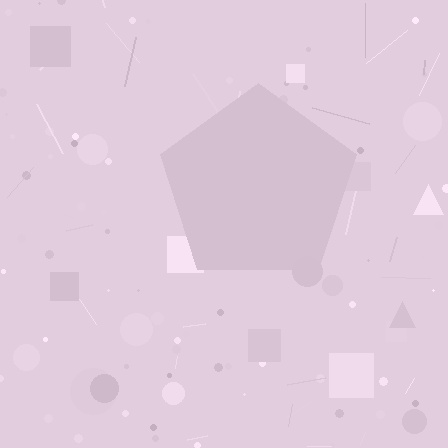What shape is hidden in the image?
A pentagon is hidden in the image.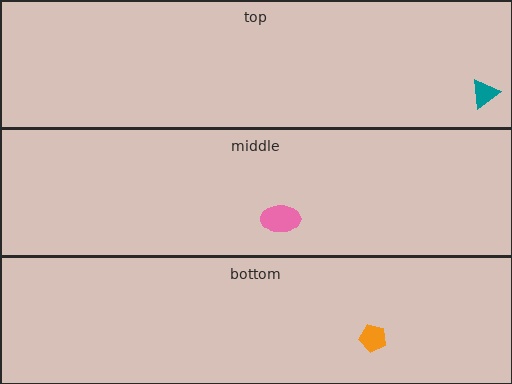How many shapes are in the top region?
1.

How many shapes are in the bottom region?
1.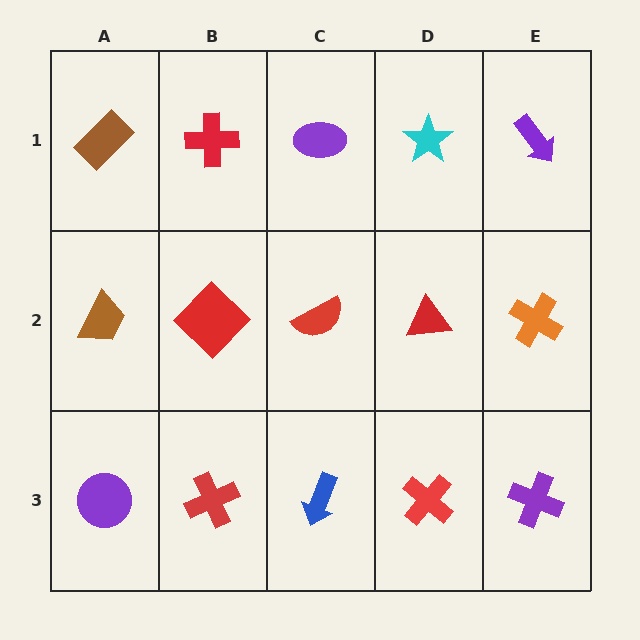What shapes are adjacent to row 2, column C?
A purple ellipse (row 1, column C), a blue arrow (row 3, column C), a red diamond (row 2, column B), a red triangle (row 2, column D).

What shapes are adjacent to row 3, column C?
A red semicircle (row 2, column C), a red cross (row 3, column B), a red cross (row 3, column D).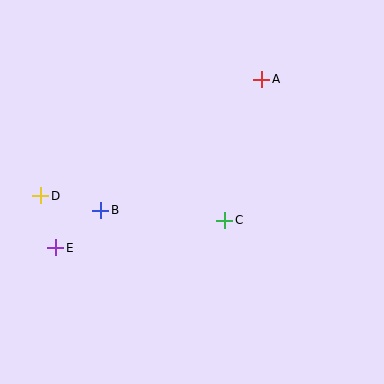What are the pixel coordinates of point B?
Point B is at (101, 210).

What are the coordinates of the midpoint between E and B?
The midpoint between E and B is at (78, 229).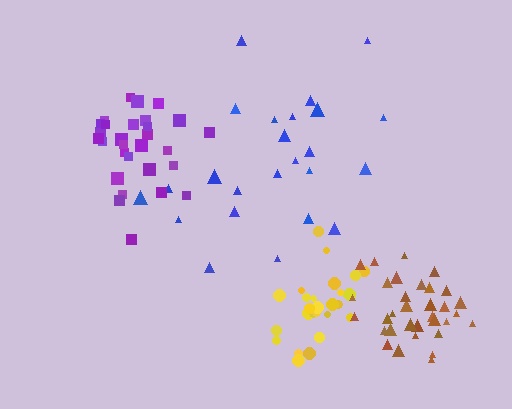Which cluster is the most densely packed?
Brown.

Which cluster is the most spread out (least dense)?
Blue.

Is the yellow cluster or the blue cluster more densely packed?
Yellow.